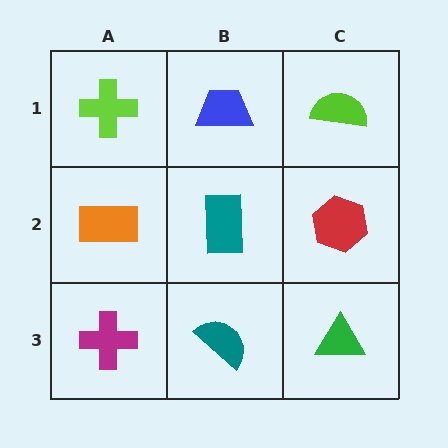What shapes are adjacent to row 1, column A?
An orange rectangle (row 2, column A), a blue trapezoid (row 1, column B).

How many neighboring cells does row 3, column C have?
2.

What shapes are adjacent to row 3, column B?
A teal rectangle (row 2, column B), a magenta cross (row 3, column A), a green triangle (row 3, column C).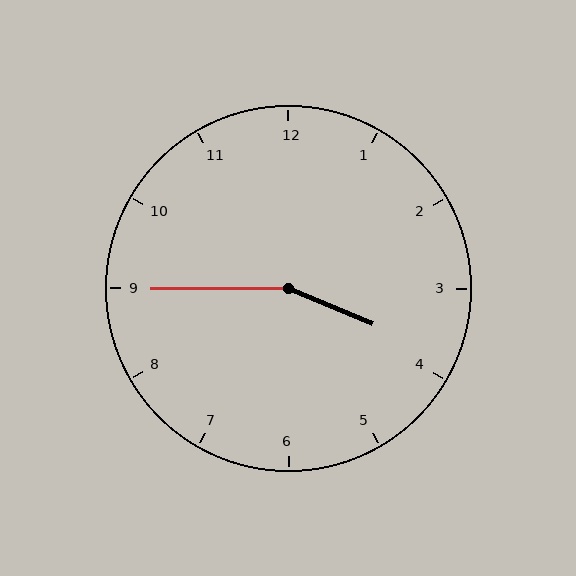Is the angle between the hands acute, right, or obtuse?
It is obtuse.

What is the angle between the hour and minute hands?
Approximately 158 degrees.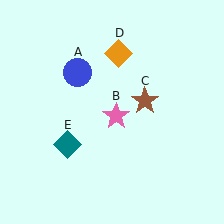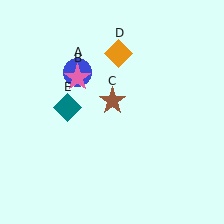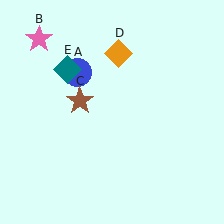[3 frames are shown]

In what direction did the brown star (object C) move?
The brown star (object C) moved left.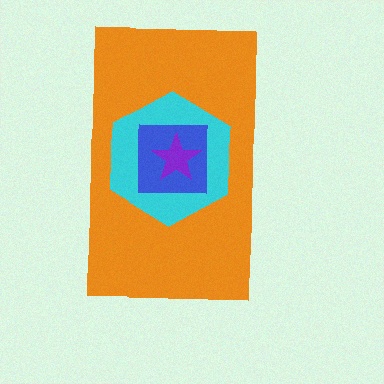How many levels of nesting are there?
4.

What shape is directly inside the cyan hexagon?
The blue square.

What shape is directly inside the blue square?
The purple star.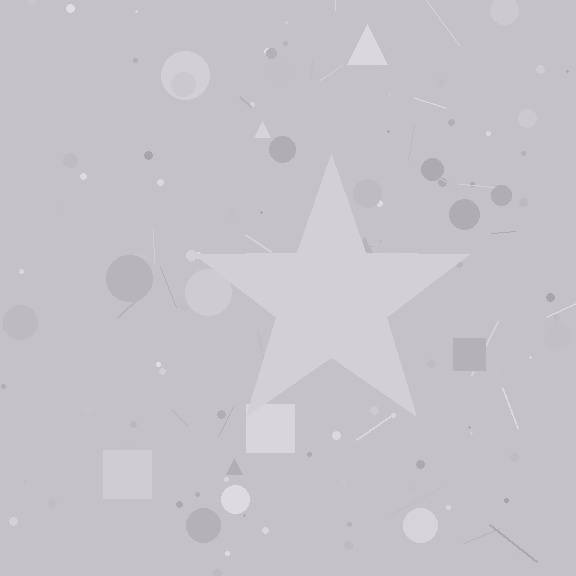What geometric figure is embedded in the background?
A star is embedded in the background.